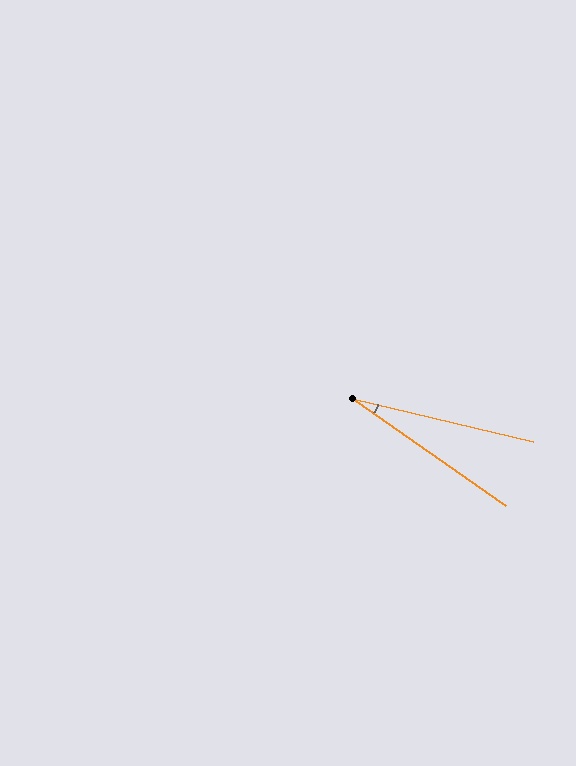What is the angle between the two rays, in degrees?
Approximately 22 degrees.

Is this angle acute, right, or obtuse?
It is acute.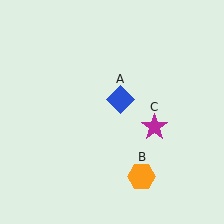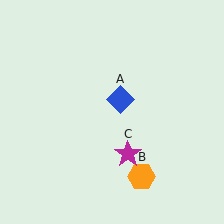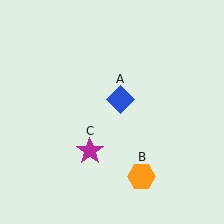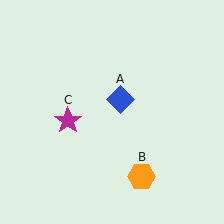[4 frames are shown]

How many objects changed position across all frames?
1 object changed position: magenta star (object C).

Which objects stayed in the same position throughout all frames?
Blue diamond (object A) and orange hexagon (object B) remained stationary.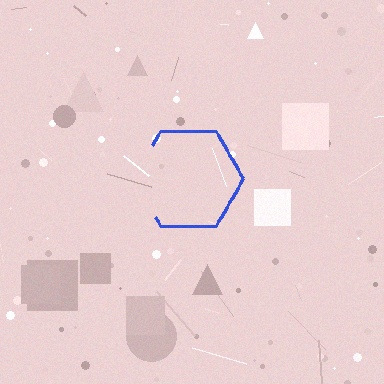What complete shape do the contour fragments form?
The contour fragments form a hexagon.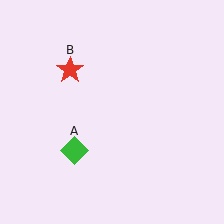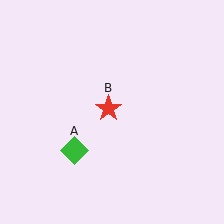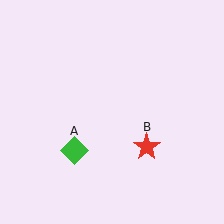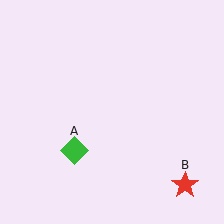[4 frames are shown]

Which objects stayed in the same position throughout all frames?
Green diamond (object A) remained stationary.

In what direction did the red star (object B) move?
The red star (object B) moved down and to the right.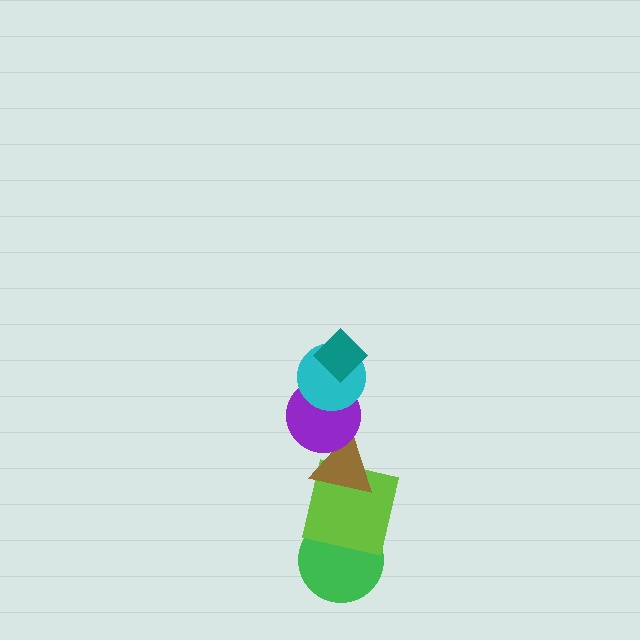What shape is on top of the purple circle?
The cyan circle is on top of the purple circle.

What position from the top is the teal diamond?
The teal diamond is 1st from the top.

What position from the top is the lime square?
The lime square is 5th from the top.